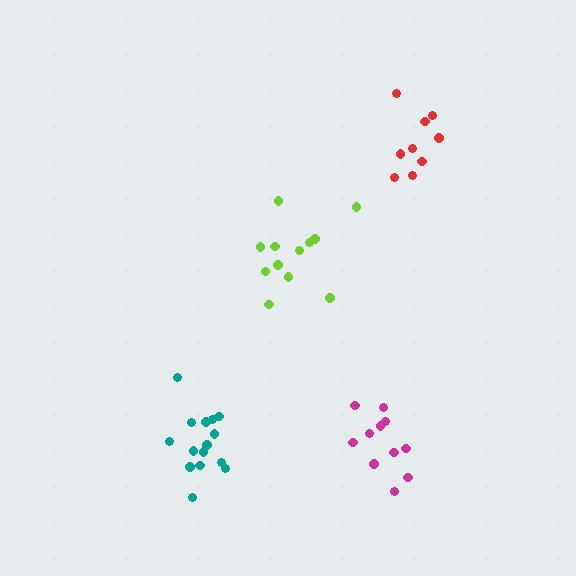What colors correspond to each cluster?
The clusters are colored: red, lime, magenta, teal.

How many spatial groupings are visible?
There are 4 spatial groupings.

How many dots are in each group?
Group 1: 9 dots, Group 2: 12 dots, Group 3: 11 dots, Group 4: 15 dots (47 total).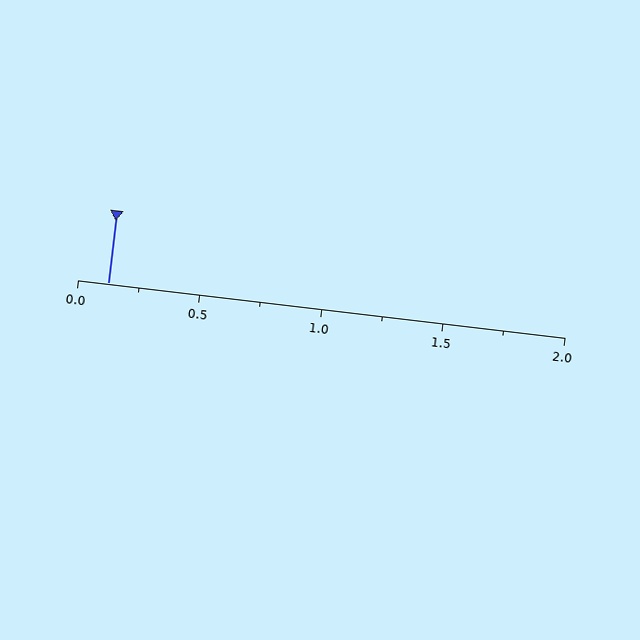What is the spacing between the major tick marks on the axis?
The major ticks are spaced 0.5 apart.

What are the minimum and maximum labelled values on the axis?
The axis runs from 0.0 to 2.0.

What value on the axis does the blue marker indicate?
The marker indicates approximately 0.12.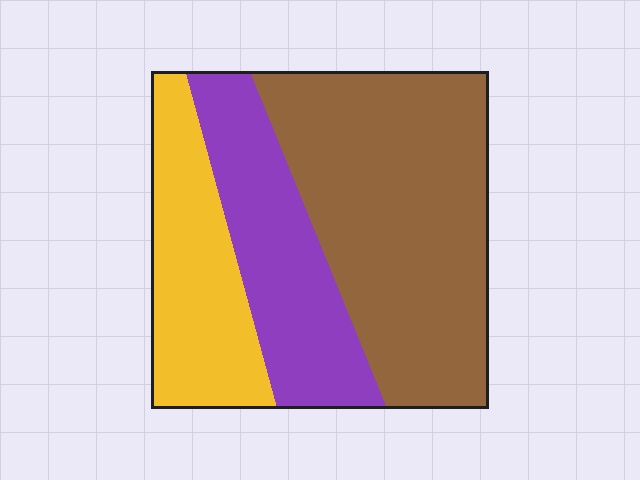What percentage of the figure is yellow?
Yellow takes up between a sixth and a third of the figure.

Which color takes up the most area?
Brown, at roughly 50%.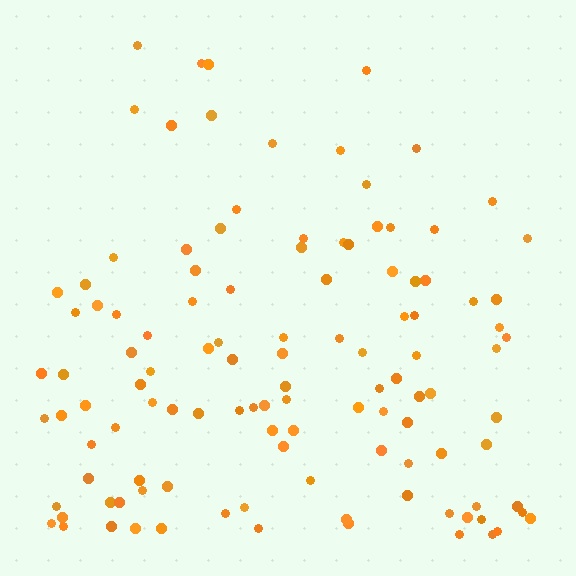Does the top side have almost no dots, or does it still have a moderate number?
Still a moderate number, just noticeably fewer than the bottom.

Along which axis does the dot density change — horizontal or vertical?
Vertical.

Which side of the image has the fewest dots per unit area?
The top.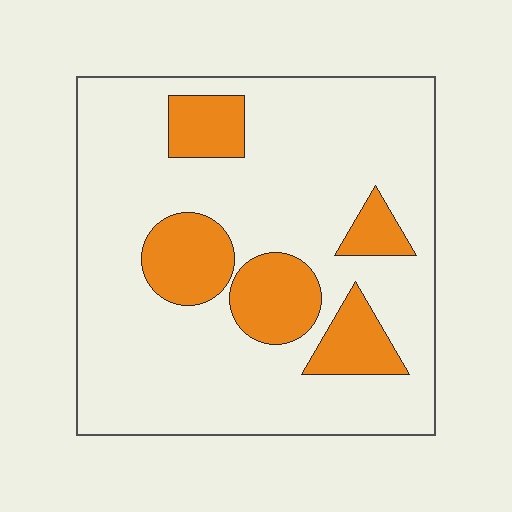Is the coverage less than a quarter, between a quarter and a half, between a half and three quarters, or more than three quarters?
Less than a quarter.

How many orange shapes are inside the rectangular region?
5.